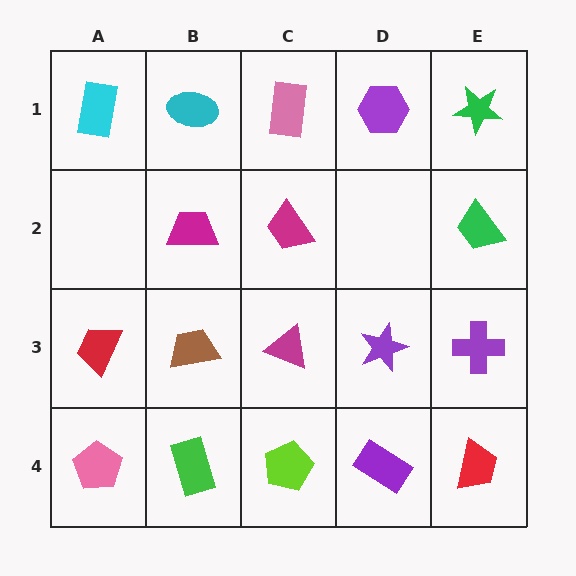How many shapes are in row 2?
3 shapes.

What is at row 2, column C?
A magenta trapezoid.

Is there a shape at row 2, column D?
No, that cell is empty.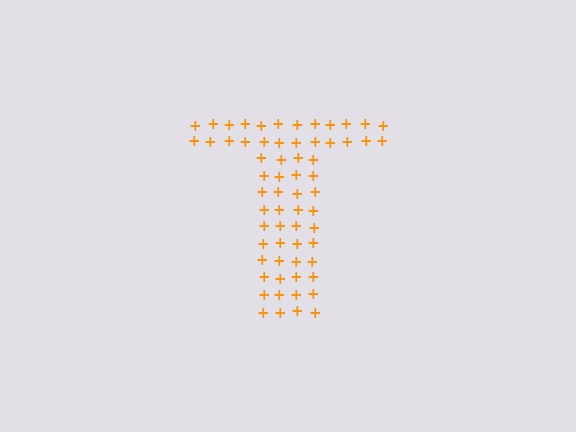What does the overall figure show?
The overall figure shows the letter T.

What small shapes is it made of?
It is made of small plus signs.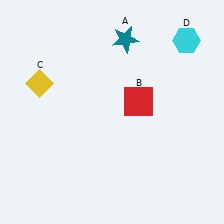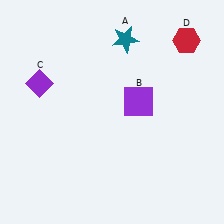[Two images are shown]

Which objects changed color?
B changed from red to purple. C changed from yellow to purple. D changed from cyan to red.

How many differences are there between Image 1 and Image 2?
There are 3 differences between the two images.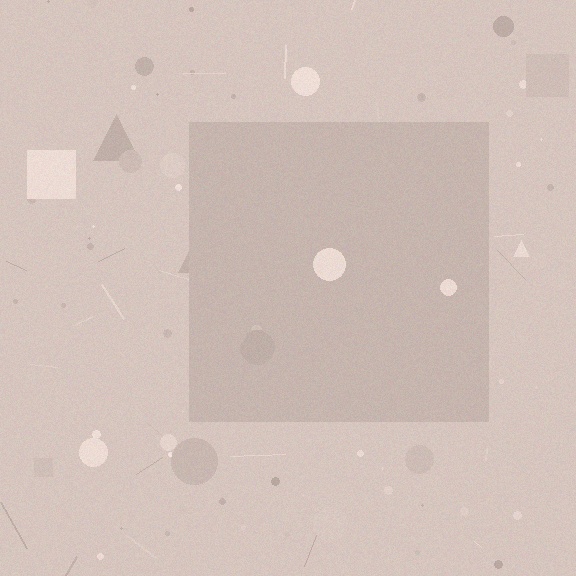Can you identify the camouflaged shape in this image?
The camouflaged shape is a square.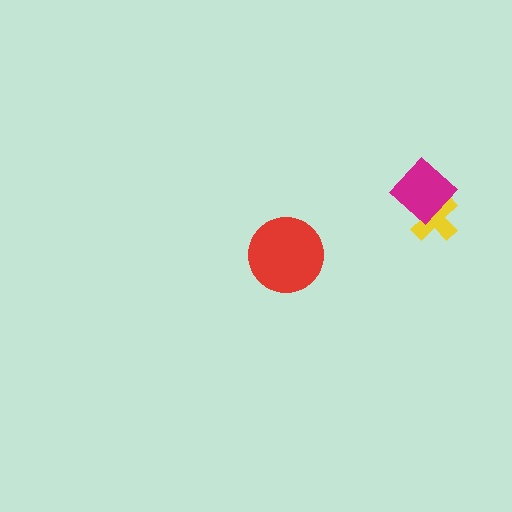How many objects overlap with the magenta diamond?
1 object overlaps with the magenta diamond.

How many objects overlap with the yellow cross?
1 object overlaps with the yellow cross.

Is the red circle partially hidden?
No, no other shape covers it.